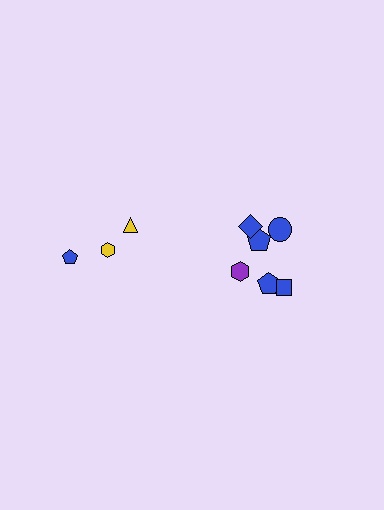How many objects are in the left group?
There are 3 objects.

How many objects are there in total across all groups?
There are 9 objects.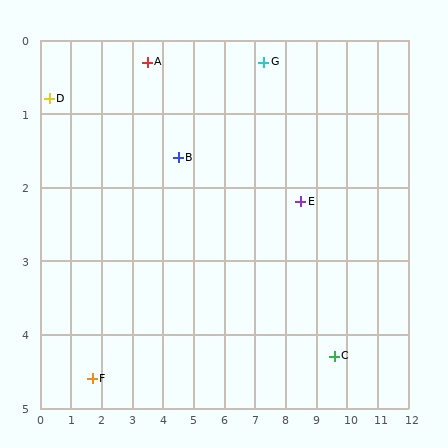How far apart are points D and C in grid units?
Points D and C are about 9.9 grid units apart.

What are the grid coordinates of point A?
Point A is at approximately (3.5, 0.3).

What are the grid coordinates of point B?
Point B is at approximately (4.5, 1.6).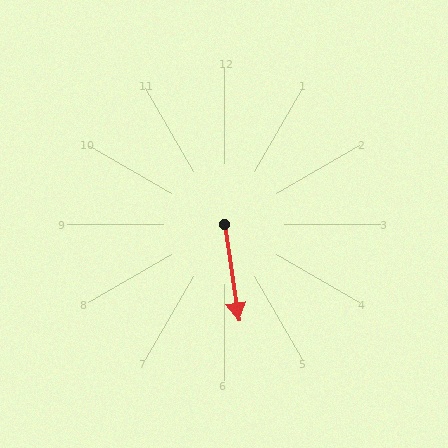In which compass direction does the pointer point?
South.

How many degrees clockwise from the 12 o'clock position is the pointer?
Approximately 172 degrees.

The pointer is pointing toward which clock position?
Roughly 6 o'clock.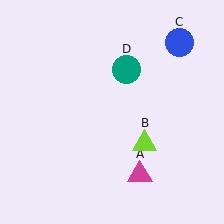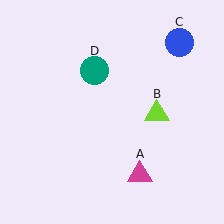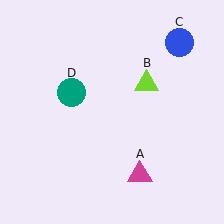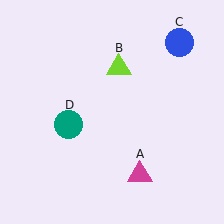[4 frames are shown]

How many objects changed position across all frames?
2 objects changed position: lime triangle (object B), teal circle (object D).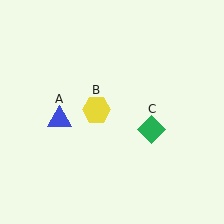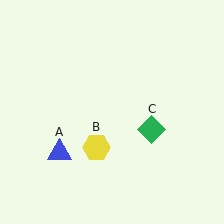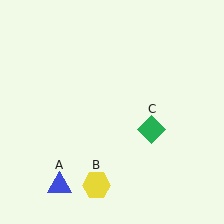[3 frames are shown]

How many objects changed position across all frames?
2 objects changed position: blue triangle (object A), yellow hexagon (object B).